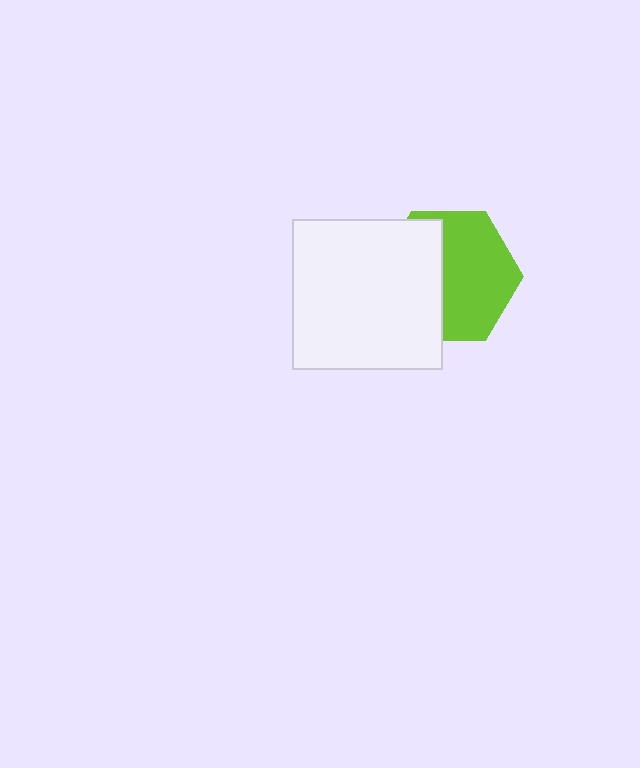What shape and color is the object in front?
The object in front is a white square.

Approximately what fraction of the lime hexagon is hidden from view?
Roughly 44% of the lime hexagon is hidden behind the white square.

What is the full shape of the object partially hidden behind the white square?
The partially hidden object is a lime hexagon.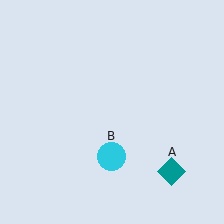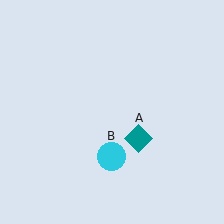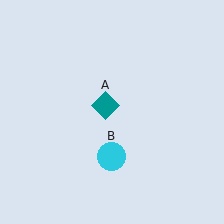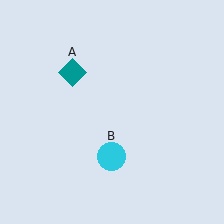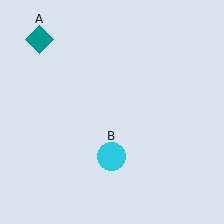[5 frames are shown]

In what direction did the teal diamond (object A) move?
The teal diamond (object A) moved up and to the left.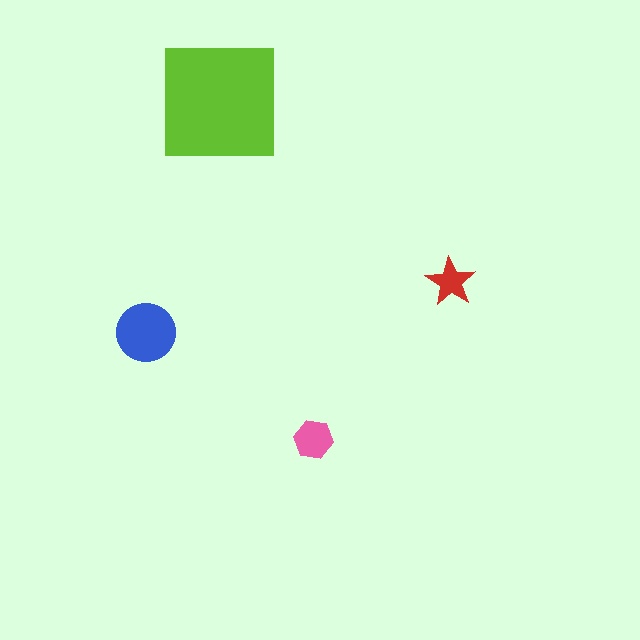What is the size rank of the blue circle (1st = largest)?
2nd.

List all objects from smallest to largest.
The red star, the pink hexagon, the blue circle, the lime square.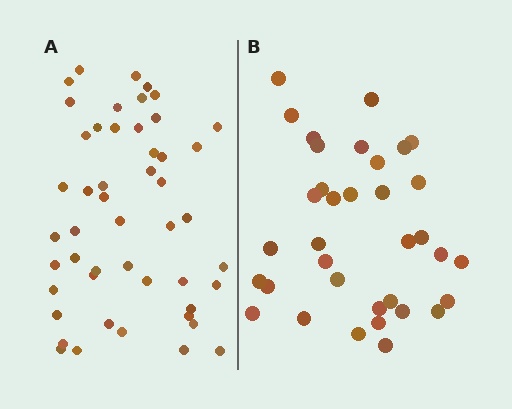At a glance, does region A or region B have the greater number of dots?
Region A (the left region) has more dots.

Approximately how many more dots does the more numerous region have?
Region A has approximately 15 more dots than region B.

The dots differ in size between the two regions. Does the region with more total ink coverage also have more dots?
No. Region B has more total ink coverage because its dots are larger, but region A actually contains more individual dots. Total area can be misleading — the number of items is what matters here.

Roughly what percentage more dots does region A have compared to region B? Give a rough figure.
About 40% more.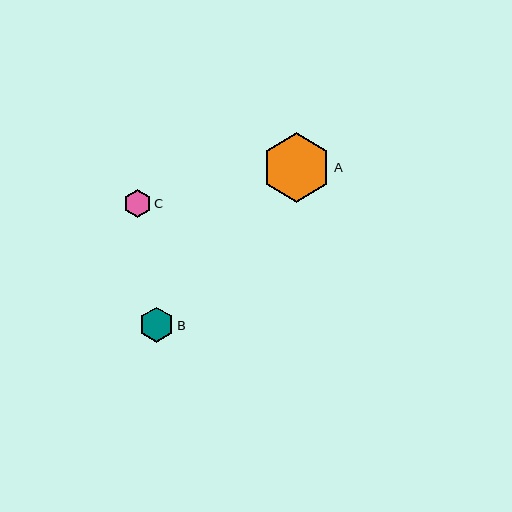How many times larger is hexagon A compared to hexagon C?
Hexagon A is approximately 2.5 times the size of hexagon C.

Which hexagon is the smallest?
Hexagon C is the smallest with a size of approximately 28 pixels.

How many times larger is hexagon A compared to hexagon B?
Hexagon A is approximately 2.0 times the size of hexagon B.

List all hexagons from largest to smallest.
From largest to smallest: A, B, C.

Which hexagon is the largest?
Hexagon A is the largest with a size of approximately 69 pixels.